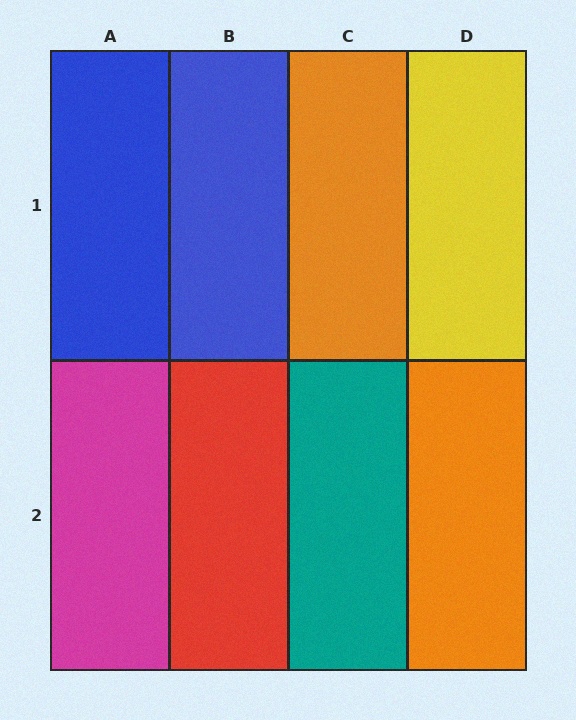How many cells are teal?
1 cell is teal.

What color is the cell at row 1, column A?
Blue.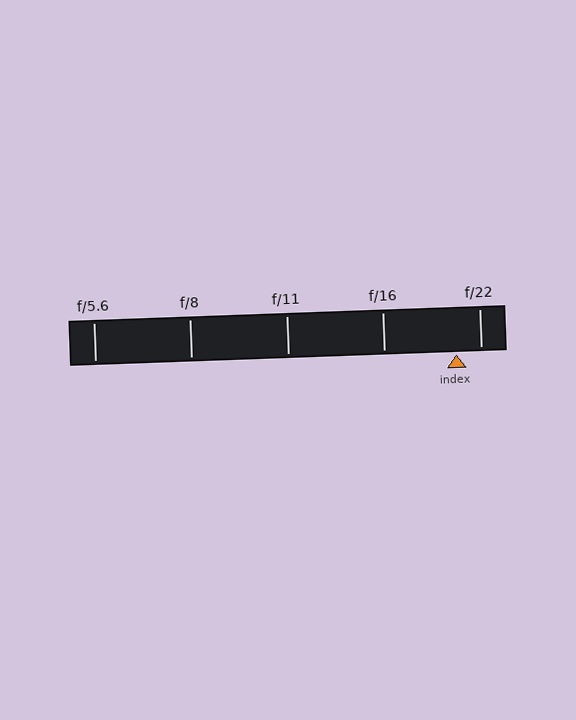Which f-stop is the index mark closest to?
The index mark is closest to f/22.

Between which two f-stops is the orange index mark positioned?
The index mark is between f/16 and f/22.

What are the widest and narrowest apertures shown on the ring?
The widest aperture shown is f/5.6 and the narrowest is f/22.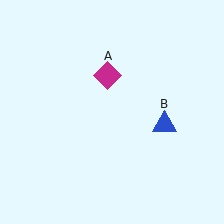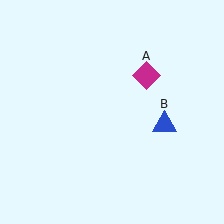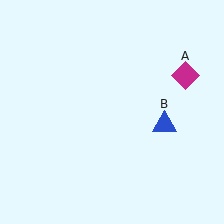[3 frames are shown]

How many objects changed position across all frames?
1 object changed position: magenta diamond (object A).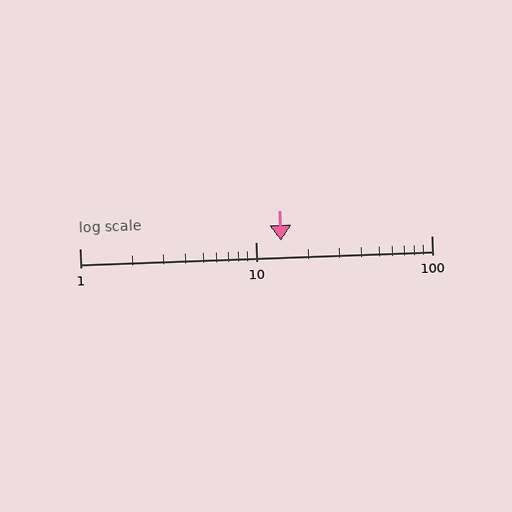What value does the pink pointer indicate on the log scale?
The pointer indicates approximately 14.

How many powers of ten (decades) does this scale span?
The scale spans 2 decades, from 1 to 100.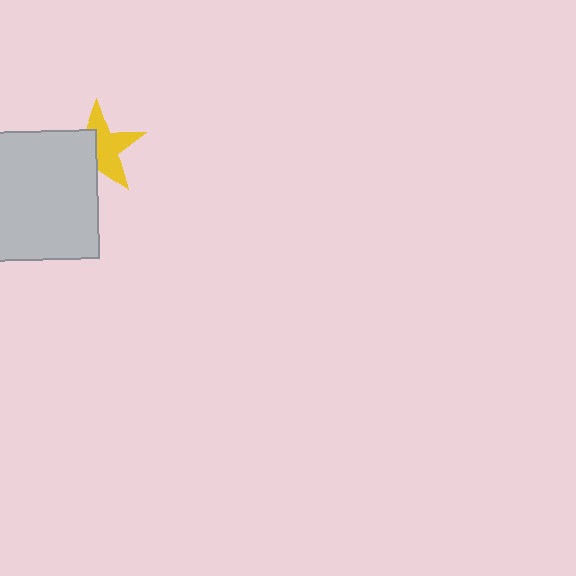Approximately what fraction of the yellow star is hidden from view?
Roughly 44% of the yellow star is hidden behind the light gray square.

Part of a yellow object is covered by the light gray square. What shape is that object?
It is a star.